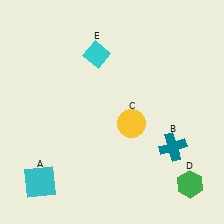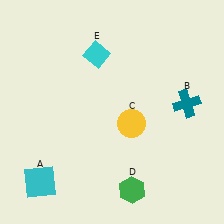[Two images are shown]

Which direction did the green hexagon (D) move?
The green hexagon (D) moved left.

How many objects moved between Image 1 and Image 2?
2 objects moved between the two images.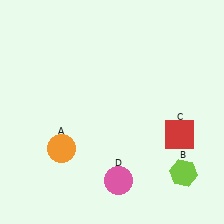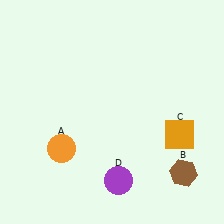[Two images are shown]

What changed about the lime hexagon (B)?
In Image 1, B is lime. In Image 2, it changed to brown.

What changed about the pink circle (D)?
In Image 1, D is pink. In Image 2, it changed to purple.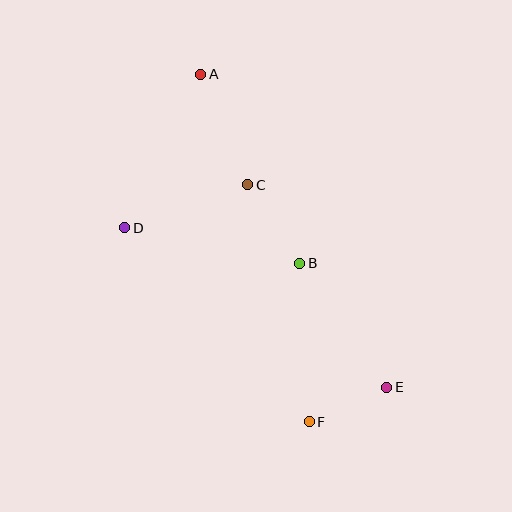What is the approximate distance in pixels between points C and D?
The distance between C and D is approximately 130 pixels.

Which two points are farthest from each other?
Points A and F are farthest from each other.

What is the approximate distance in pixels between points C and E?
The distance between C and E is approximately 246 pixels.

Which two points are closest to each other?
Points E and F are closest to each other.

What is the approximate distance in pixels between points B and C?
The distance between B and C is approximately 94 pixels.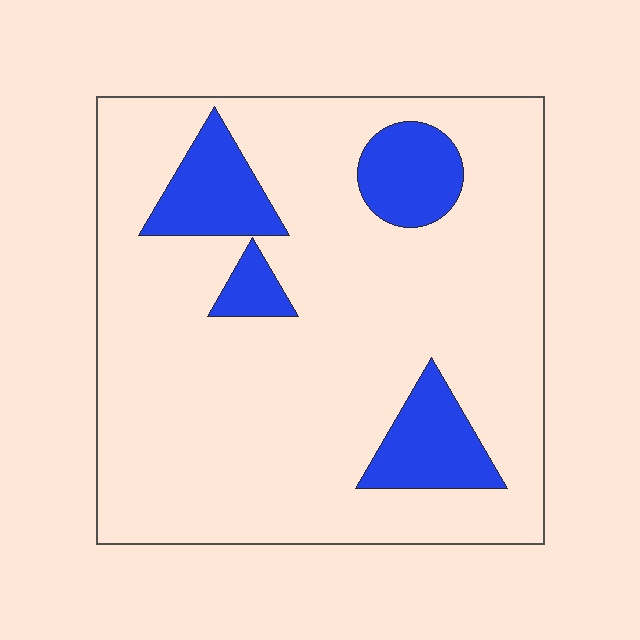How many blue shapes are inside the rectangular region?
4.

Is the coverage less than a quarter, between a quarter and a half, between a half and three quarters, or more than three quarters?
Less than a quarter.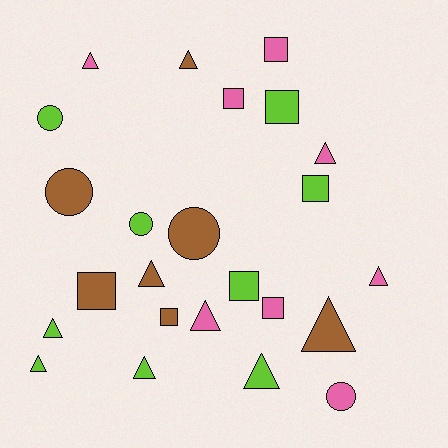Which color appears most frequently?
Lime, with 9 objects.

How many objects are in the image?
There are 24 objects.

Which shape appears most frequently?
Triangle, with 11 objects.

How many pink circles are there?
There is 1 pink circle.